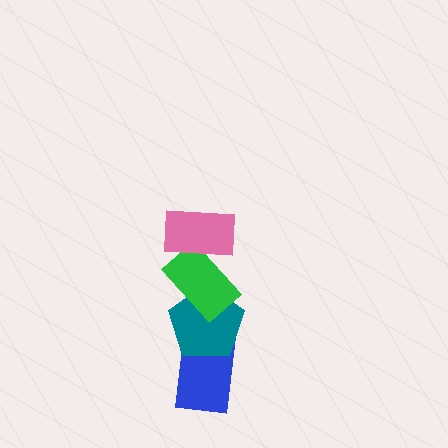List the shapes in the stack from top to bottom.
From top to bottom: the pink rectangle, the green rectangle, the teal pentagon, the blue rectangle.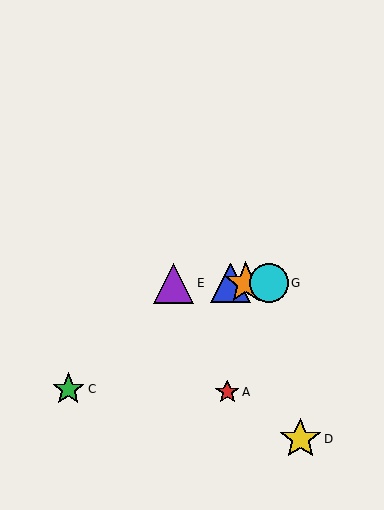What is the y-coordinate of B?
Object B is at y≈283.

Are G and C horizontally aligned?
No, G is at y≈283 and C is at y≈389.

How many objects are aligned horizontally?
4 objects (B, E, F, G) are aligned horizontally.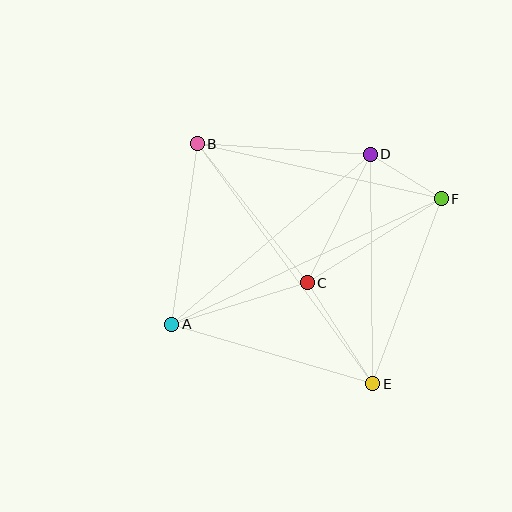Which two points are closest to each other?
Points D and F are closest to each other.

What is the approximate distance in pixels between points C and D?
The distance between C and D is approximately 143 pixels.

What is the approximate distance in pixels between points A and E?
The distance between A and E is approximately 210 pixels.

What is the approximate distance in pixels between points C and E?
The distance between C and E is approximately 120 pixels.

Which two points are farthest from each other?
Points A and F are farthest from each other.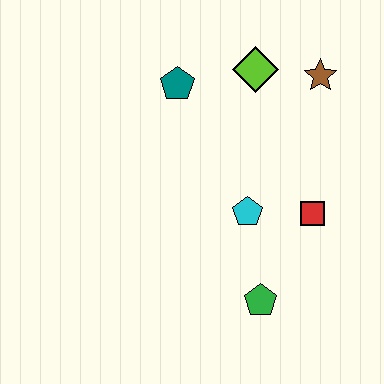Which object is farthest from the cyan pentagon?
The brown star is farthest from the cyan pentagon.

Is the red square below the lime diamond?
Yes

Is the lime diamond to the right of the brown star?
No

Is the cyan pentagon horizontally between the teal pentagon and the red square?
Yes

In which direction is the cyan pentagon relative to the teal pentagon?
The cyan pentagon is below the teal pentagon.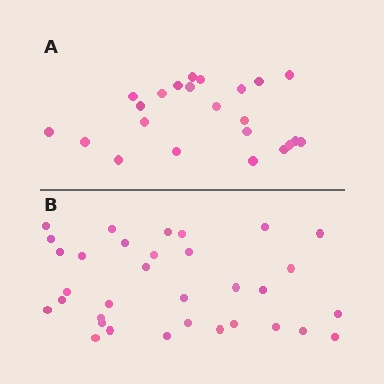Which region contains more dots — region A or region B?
Region B (the bottom region) has more dots.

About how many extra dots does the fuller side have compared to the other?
Region B has roughly 10 or so more dots than region A.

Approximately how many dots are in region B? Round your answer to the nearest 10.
About 30 dots. (The exact count is 33, which rounds to 30.)